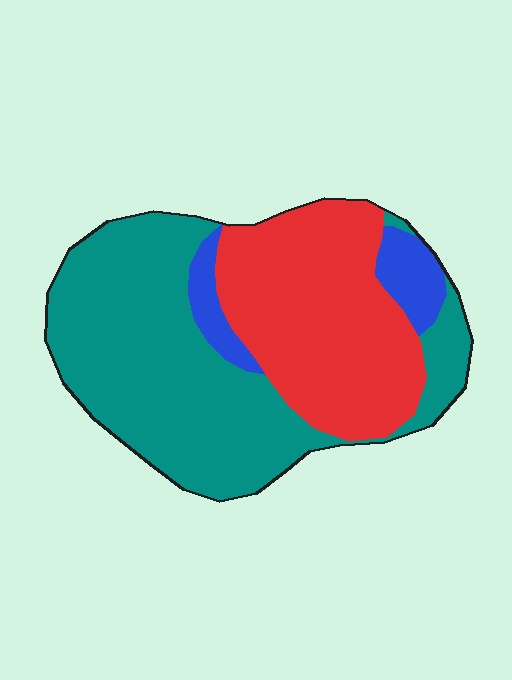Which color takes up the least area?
Blue, at roughly 10%.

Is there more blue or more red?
Red.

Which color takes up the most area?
Teal, at roughly 55%.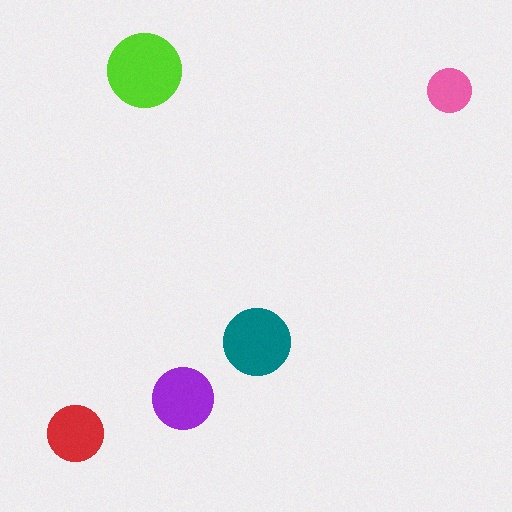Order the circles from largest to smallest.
the lime one, the teal one, the purple one, the red one, the pink one.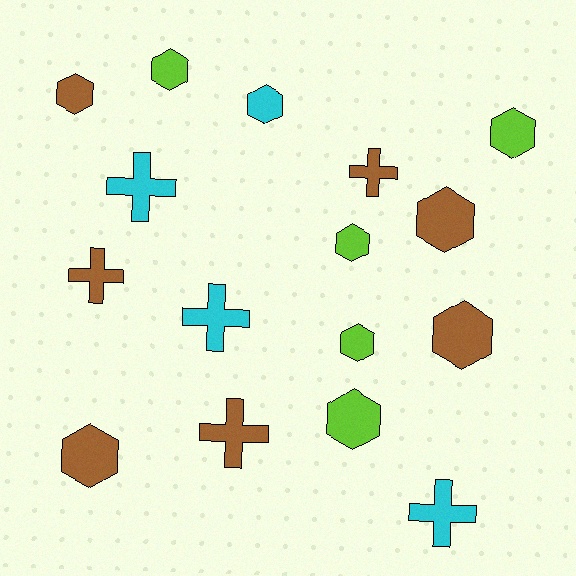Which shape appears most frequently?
Hexagon, with 10 objects.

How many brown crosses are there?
There are 3 brown crosses.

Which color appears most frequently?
Brown, with 7 objects.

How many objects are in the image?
There are 16 objects.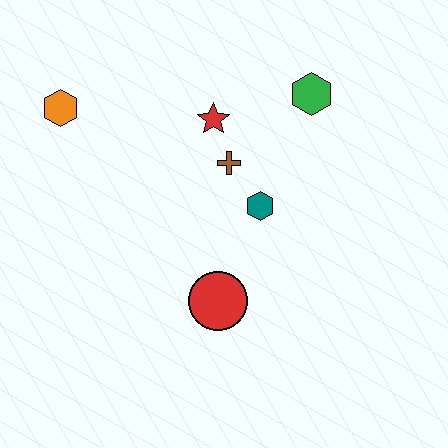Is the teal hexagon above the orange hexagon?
No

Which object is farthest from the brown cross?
The orange hexagon is farthest from the brown cross.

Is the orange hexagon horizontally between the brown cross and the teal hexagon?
No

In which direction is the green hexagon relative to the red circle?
The green hexagon is above the red circle.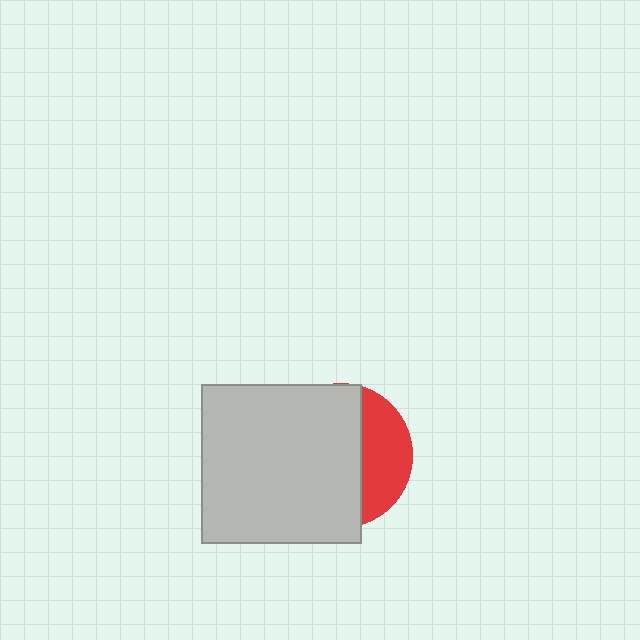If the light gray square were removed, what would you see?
You would see the complete red circle.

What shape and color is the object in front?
The object in front is a light gray square.